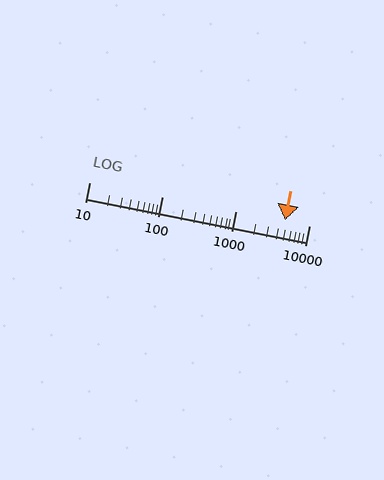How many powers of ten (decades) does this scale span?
The scale spans 3 decades, from 10 to 10000.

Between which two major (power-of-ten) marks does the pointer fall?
The pointer is between 1000 and 10000.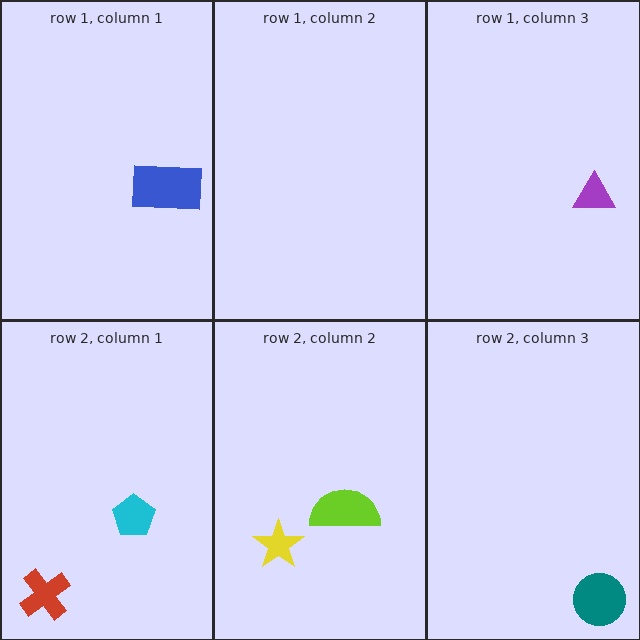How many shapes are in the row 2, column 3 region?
1.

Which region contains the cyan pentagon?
The row 2, column 1 region.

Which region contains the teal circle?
The row 2, column 3 region.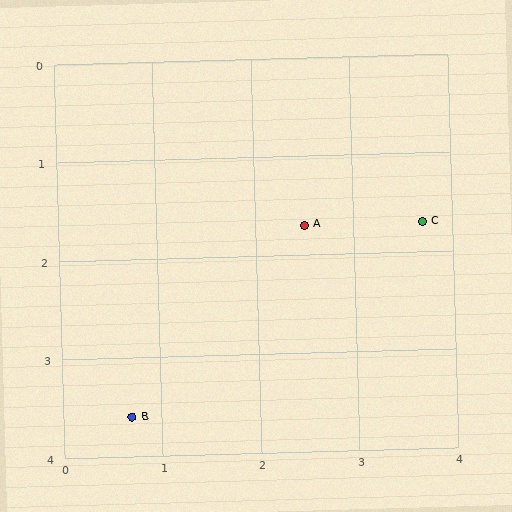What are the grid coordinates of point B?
Point B is at approximately (0.7, 3.6).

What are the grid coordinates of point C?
Point C is at approximately (3.7, 1.7).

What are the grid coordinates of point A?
Point A is at approximately (2.5, 1.7).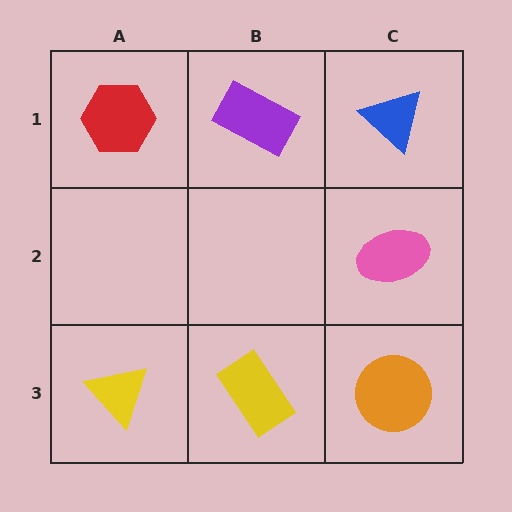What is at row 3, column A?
A yellow triangle.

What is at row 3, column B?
A yellow rectangle.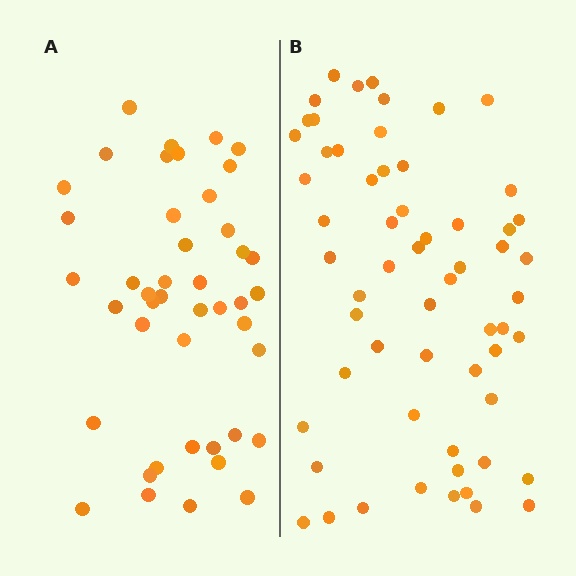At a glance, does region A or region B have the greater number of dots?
Region B (the right region) has more dots.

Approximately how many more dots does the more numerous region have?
Region B has approximately 15 more dots than region A.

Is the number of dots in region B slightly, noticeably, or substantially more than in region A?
Region B has noticeably more, but not dramatically so. The ratio is roughly 1.4 to 1.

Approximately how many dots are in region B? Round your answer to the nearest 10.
About 60 dots.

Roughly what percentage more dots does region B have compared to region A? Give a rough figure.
About 35% more.